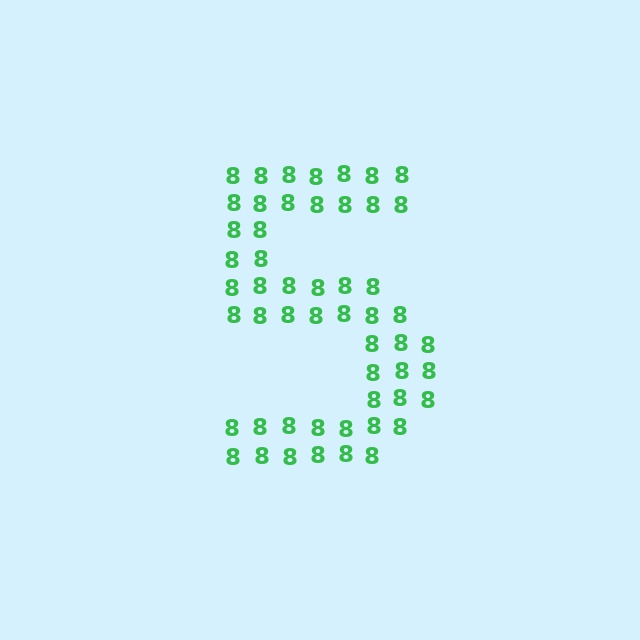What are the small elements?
The small elements are digit 8's.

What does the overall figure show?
The overall figure shows the digit 5.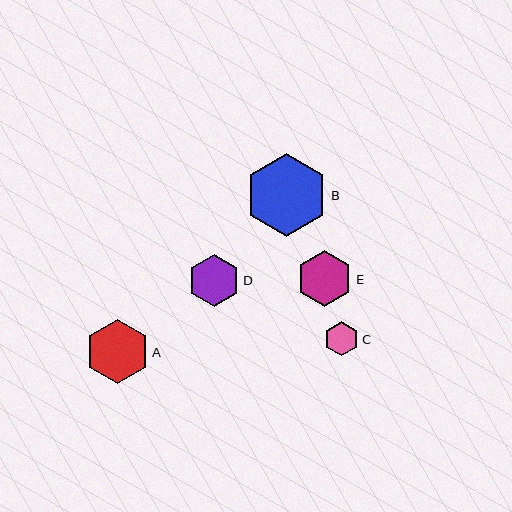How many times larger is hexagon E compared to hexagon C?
Hexagon E is approximately 1.6 times the size of hexagon C.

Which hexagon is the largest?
Hexagon B is the largest with a size of approximately 83 pixels.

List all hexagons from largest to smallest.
From largest to smallest: B, A, E, D, C.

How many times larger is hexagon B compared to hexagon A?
Hexagon B is approximately 1.3 times the size of hexagon A.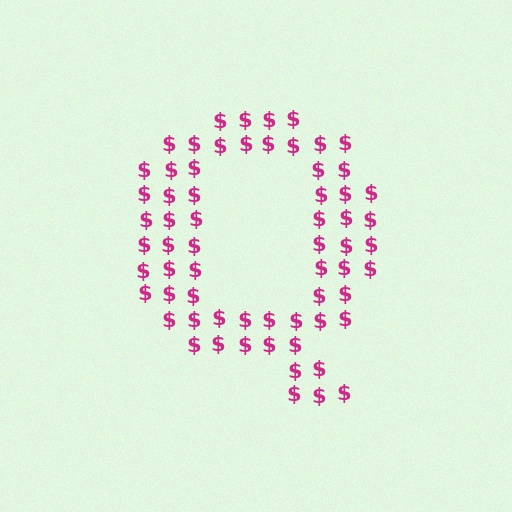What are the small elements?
The small elements are dollar signs.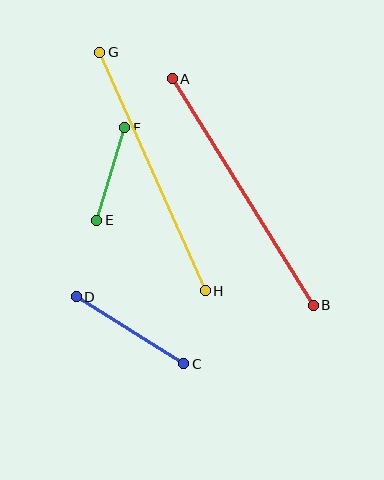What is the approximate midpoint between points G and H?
The midpoint is at approximately (153, 172) pixels.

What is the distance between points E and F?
The distance is approximately 97 pixels.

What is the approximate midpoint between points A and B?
The midpoint is at approximately (243, 192) pixels.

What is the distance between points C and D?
The distance is approximately 126 pixels.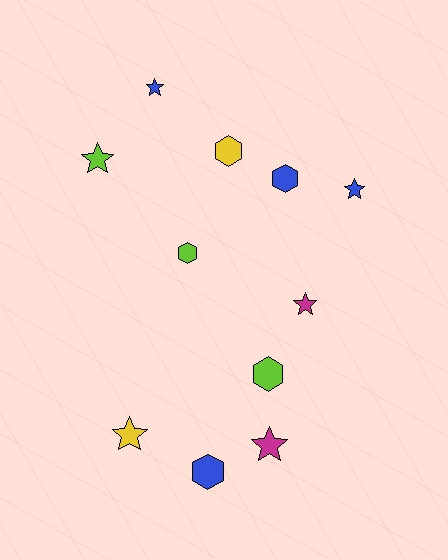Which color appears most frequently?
Blue, with 4 objects.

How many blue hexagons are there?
There are 2 blue hexagons.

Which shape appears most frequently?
Star, with 6 objects.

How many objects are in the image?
There are 11 objects.